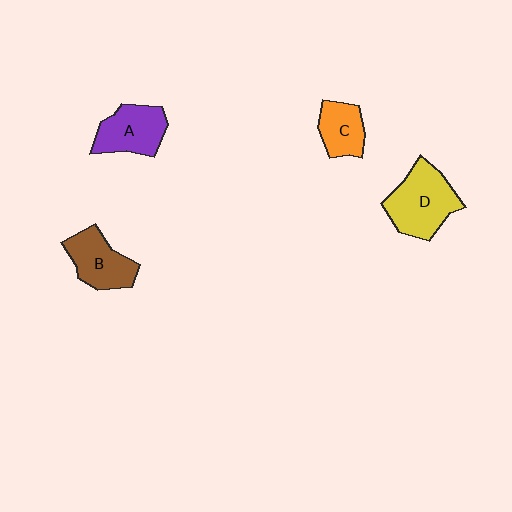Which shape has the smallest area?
Shape C (orange).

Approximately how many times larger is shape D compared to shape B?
Approximately 1.3 times.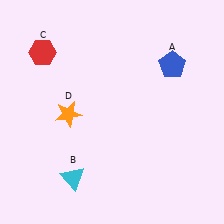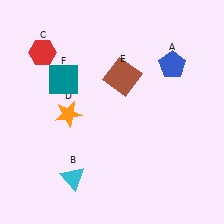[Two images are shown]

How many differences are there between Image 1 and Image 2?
There are 2 differences between the two images.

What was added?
A brown square (E), a teal square (F) were added in Image 2.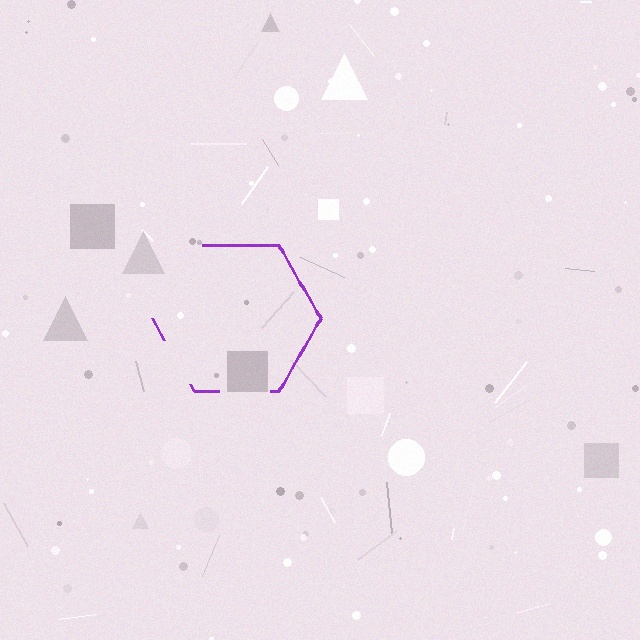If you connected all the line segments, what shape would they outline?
They would outline a hexagon.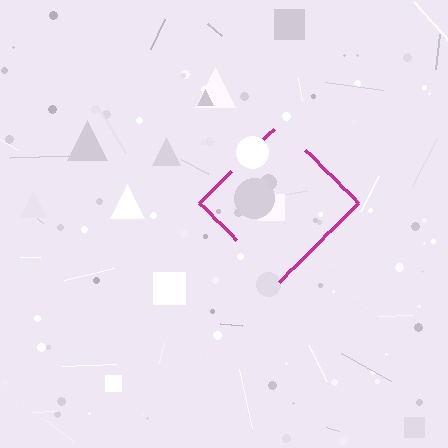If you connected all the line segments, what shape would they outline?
They would outline a diamond.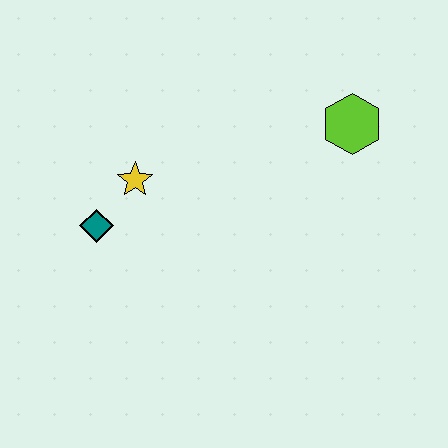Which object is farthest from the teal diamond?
The lime hexagon is farthest from the teal diamond.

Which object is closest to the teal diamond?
The yellow star is closest to the teal diamond.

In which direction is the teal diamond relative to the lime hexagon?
The teal diamond is to the left of the lime hexagon.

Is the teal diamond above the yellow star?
No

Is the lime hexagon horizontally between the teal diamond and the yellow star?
No